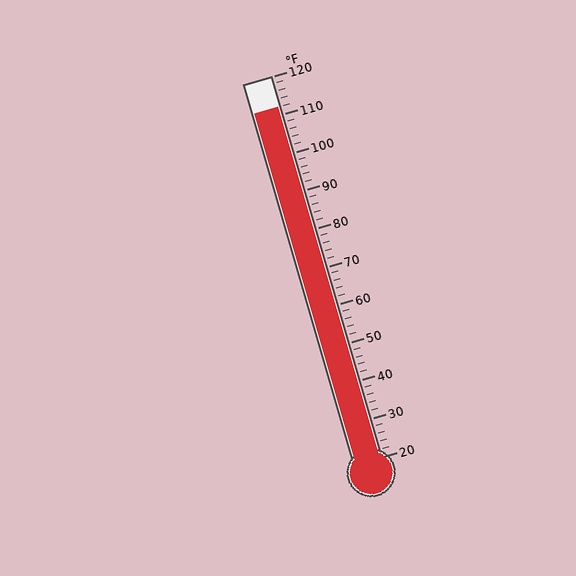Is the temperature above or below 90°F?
The temperature is above 90°F.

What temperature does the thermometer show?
The thermometer shows approximately 112°F.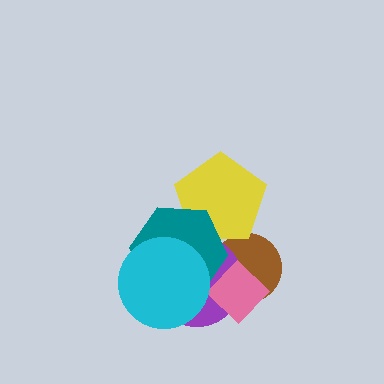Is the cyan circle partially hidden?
No, no other shape covers it.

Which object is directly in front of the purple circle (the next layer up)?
The pink diamond is directly in front of the purple circle.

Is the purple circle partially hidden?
Yes, it is partially covered by another shape.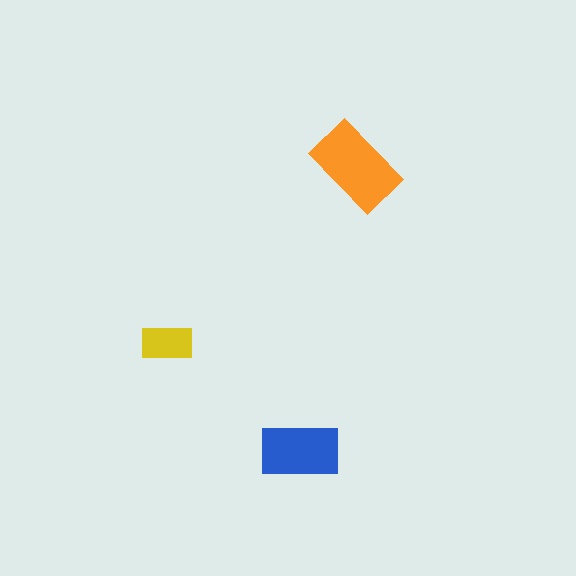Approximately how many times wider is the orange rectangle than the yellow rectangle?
About 1.5 times wider.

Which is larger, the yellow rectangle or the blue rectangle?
The blue one.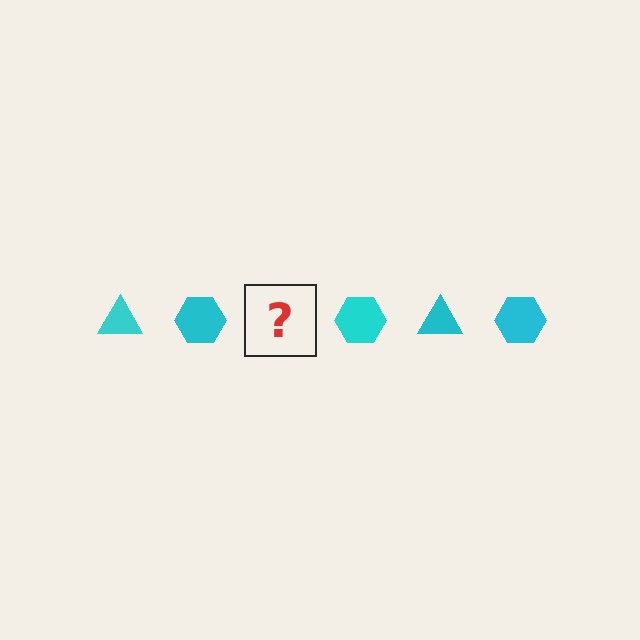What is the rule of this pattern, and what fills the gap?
The rule is that the pattern cycles through triangle, hexagon shapes in cyan. The gap should be filled with a cyan triangle.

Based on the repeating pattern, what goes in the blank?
The blank should be a cyan triangle.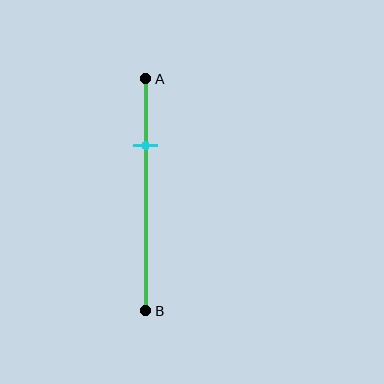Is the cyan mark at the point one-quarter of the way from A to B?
No, the mark is at about 30% from A, not at the 25% one-quarter point.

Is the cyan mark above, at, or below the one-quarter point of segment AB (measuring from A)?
The cyan mark is below the one-quarter point of segment AB.